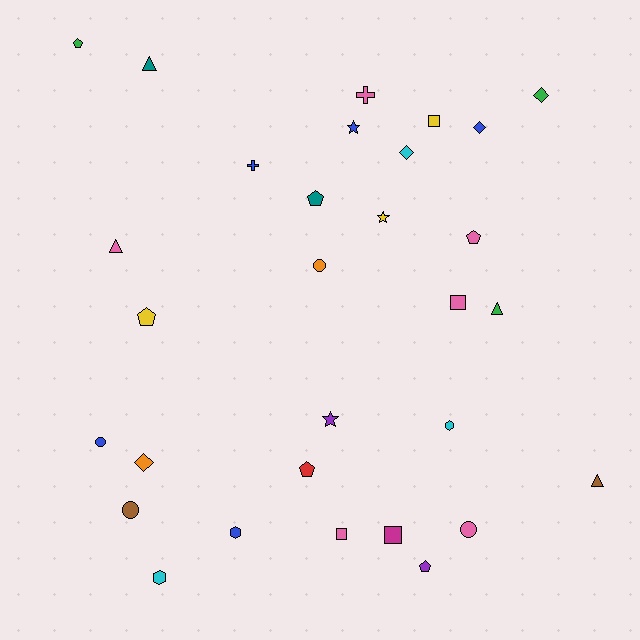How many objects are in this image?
There are 30 objects.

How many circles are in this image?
There are 4 circles.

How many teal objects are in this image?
There are 2 teal objects.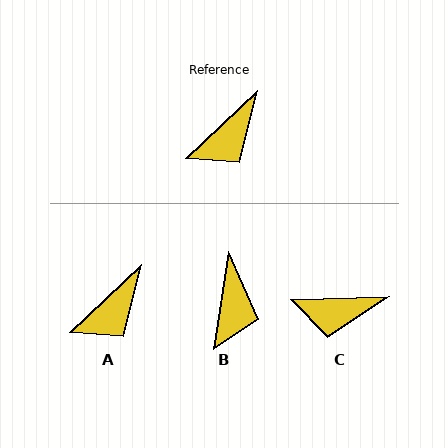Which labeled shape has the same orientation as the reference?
A.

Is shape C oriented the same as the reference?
No, it is off by about 42 degrees.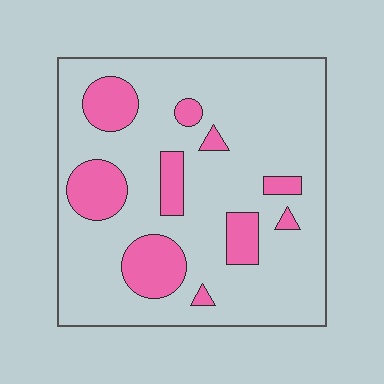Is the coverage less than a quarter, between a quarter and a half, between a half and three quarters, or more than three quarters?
Less than a quarter.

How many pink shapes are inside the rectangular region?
10.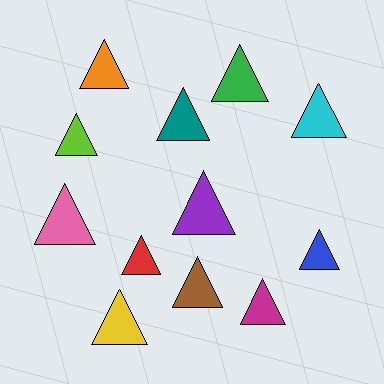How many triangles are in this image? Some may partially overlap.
There are 12 triangles.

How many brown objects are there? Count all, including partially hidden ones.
There is 1 brown object.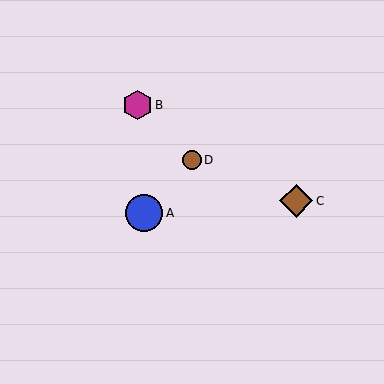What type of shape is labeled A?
Shape A is a blue circle.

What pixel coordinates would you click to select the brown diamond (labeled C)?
Click at (296, 201) to select the brown diamond C.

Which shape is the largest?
The blue circle (labeled A) is the largest.